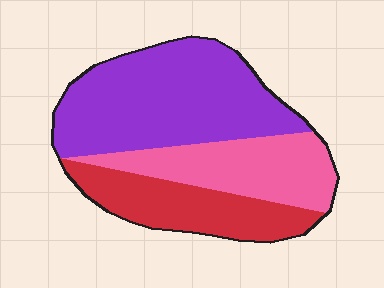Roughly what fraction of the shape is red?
Red covers roughly 25% of the shape.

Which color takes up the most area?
Purple, at roughly 50%.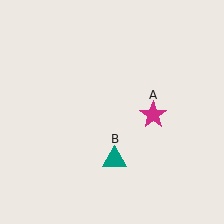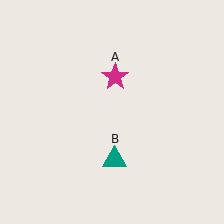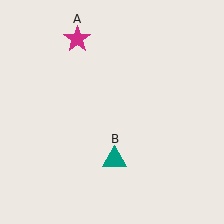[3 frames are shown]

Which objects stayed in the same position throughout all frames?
Teal triangle (object B) remained stationary.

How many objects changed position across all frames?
1 object changed position: magenta star (object A).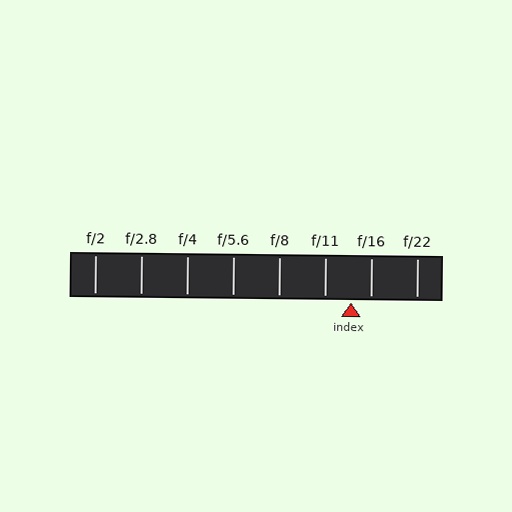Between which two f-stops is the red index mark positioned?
The index mark is between f/11 and f/16.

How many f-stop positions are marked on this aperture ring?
There are 8 f-stop positions marked.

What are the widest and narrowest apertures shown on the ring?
The widest aperture shown is f/2 and the narrowest is f/22.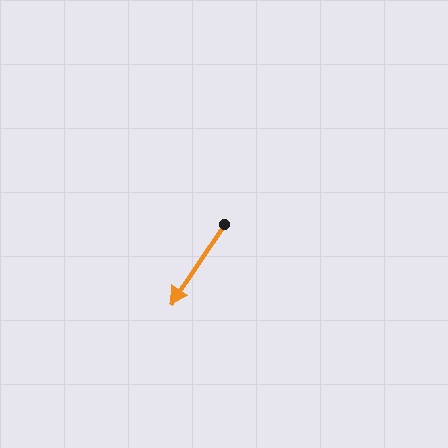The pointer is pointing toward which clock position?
Roughly 7 o'clock.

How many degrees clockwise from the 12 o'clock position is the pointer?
Approximately 214 degrees.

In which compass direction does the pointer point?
Southwest.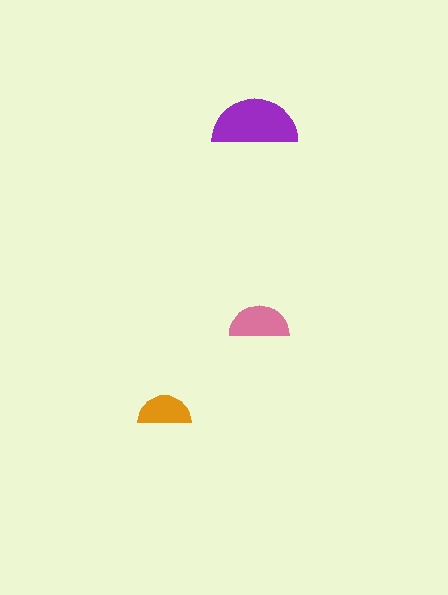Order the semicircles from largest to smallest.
the purple one, the pink one, the orange one.